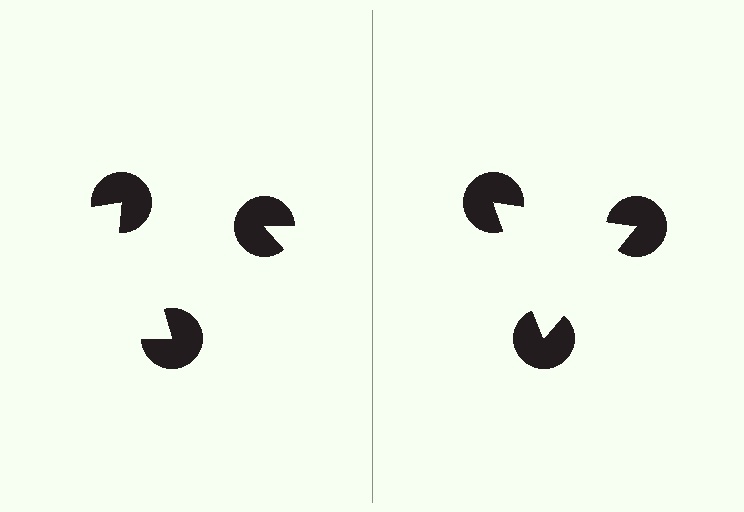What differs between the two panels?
The pac-man discs are positioned identically on both sides; only the wedge orientations differ. On the right they align to a triangle; on the left they are misaligned.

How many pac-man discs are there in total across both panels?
6 — 3 on each side.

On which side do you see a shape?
An illusory triangle appears on the right side. On the left side the wedge cuts are rotated, so no coherent shape forms.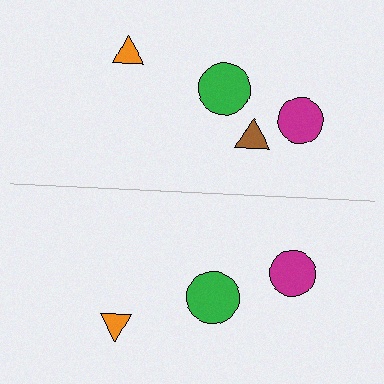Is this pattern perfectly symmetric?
No, the pattern is not perfectly symmetric. A brown triangle is missing from the bottom side.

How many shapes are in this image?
There are 7 shapes in this image.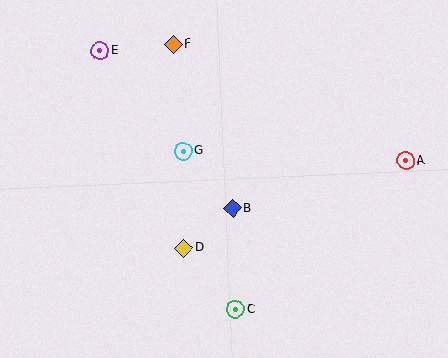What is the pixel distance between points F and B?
The distance between F and B is 174 pixels.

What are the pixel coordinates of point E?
Point E is at (100, 51).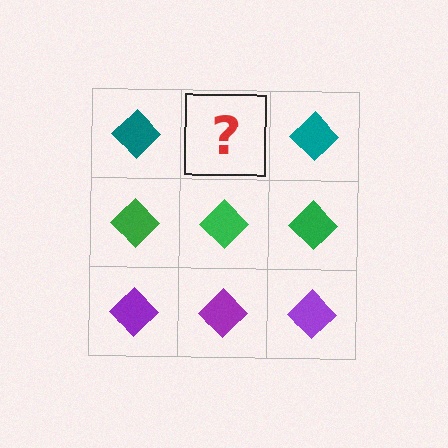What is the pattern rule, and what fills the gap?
The rule is that each row has a consistent color. The gap should be filled with a teal diamond.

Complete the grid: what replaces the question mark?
The question mark should be replaced with a teal diamond.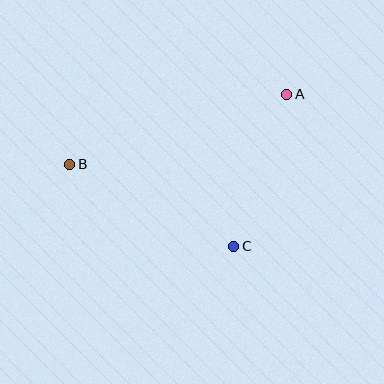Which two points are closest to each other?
Points A and C are closest to each other.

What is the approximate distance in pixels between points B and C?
The distance between B and C is approximately 184 pixels.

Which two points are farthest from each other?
Points A and B are farthest from each other.